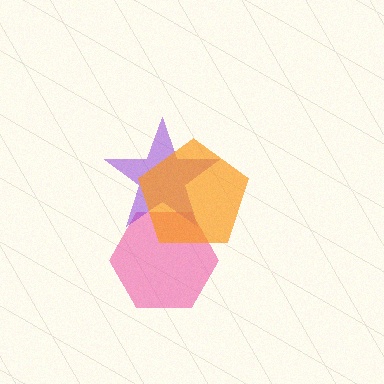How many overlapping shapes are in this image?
There are 3 overlapping shapes in the image.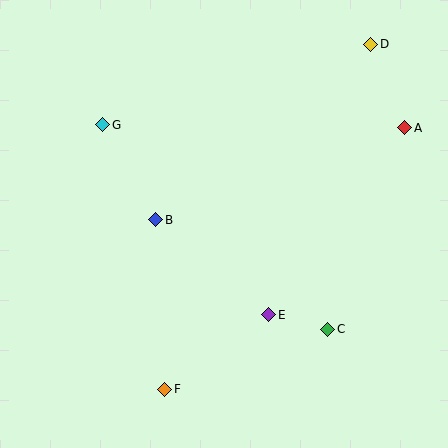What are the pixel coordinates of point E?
Point E is at (269, 315).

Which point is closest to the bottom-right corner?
Point C is closest to the bottom-right corner.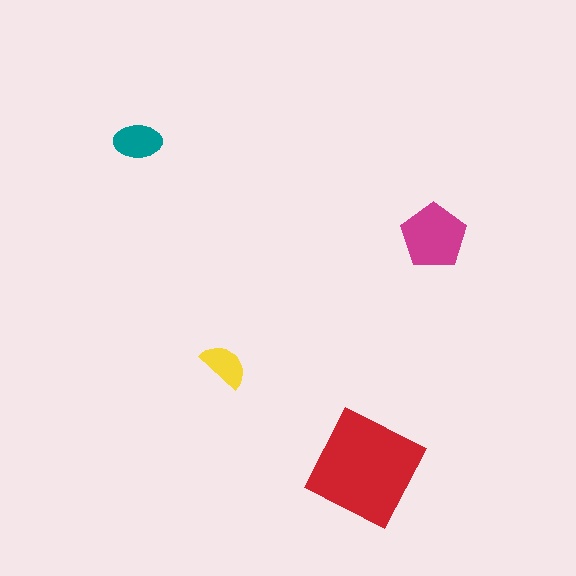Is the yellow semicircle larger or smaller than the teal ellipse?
Smaller.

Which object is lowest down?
The red square is bottommost.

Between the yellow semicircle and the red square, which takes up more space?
The red square.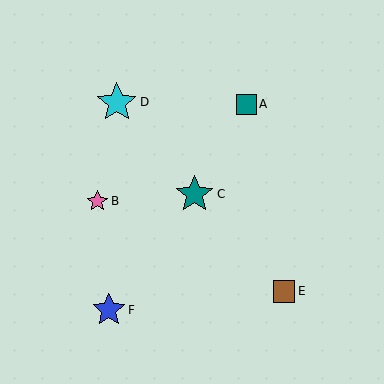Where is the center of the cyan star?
The center of the cyan star is at (117, 102).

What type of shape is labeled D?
Shape D is a cyan star.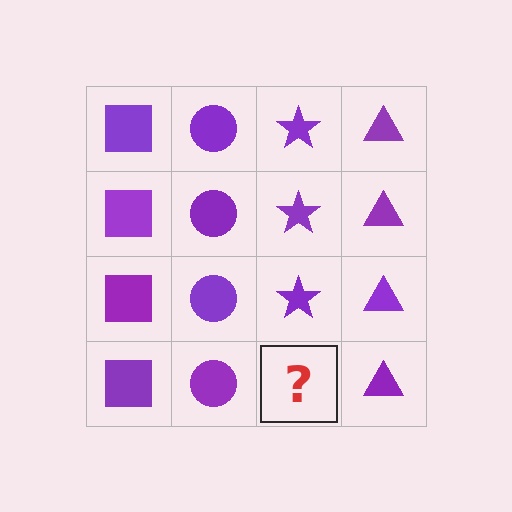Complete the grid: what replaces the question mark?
The question mark should be replaced with a purple star.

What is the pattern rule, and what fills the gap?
The rule is that each column has a consistent shape. The gap should be filled with a purple star.